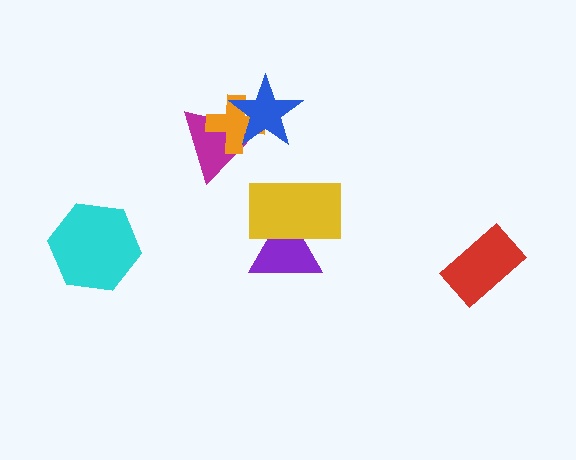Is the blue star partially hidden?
No, no other shape covers it.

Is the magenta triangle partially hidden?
Yes, it is partially covered by another shape.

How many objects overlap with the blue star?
2 objects overlap with the blue star.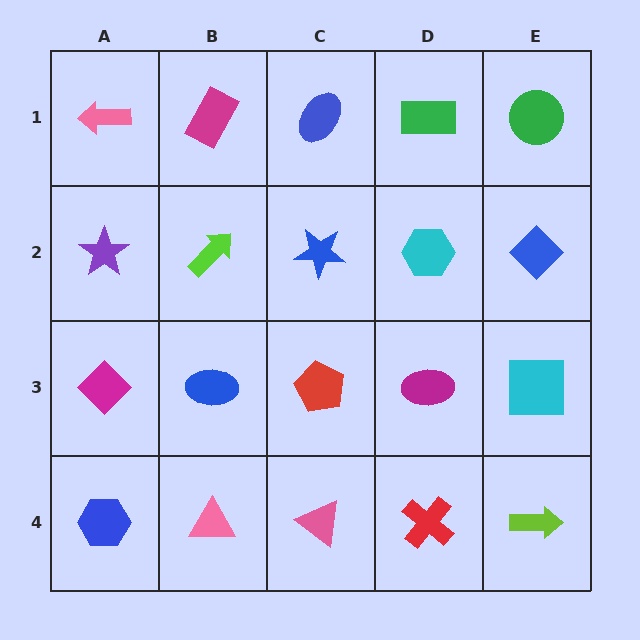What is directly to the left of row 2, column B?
A purple star.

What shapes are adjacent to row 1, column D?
A cyan hexagon (row 2, column D), a blue ellipse (row 1, column C), a green circle (row 1, column E).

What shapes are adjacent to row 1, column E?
A blue diamond (row 2, column E), a green rectangle (row 1, column D).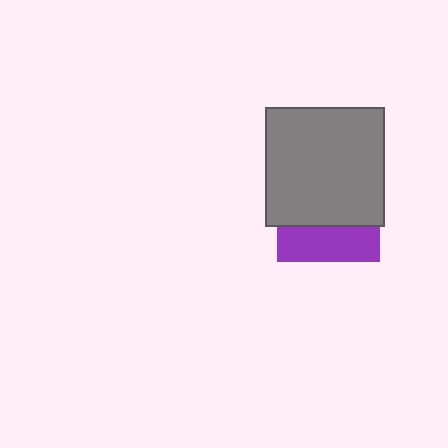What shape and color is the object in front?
The object in front is a gray square.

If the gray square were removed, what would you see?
You would see the complete purple square.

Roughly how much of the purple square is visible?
A small part of it is visible (roughly 33%).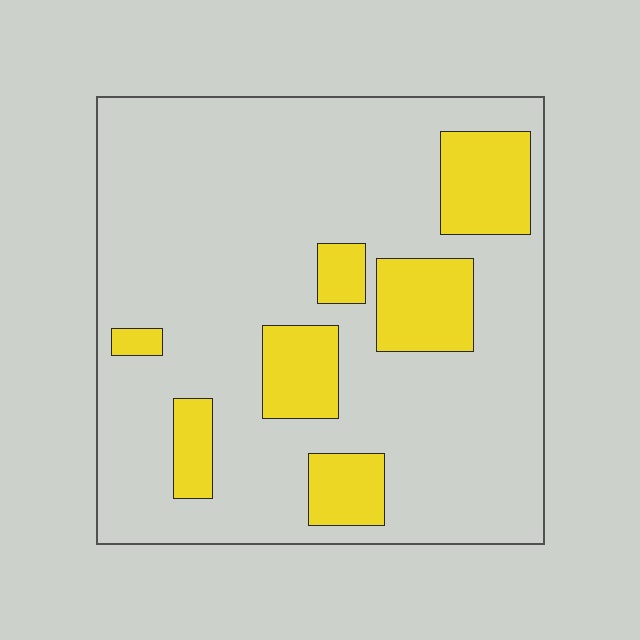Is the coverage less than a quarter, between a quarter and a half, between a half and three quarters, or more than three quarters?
Less than a quarter.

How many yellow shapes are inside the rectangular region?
7.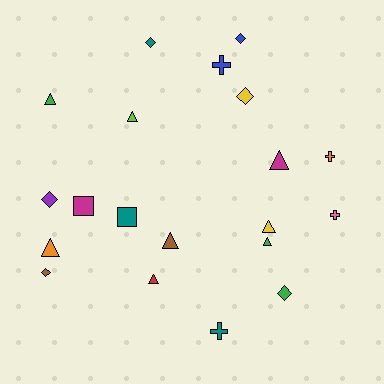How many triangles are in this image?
There are 8 triangles.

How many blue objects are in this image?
There are 2 blue objects.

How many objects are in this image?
There are 20 objects.